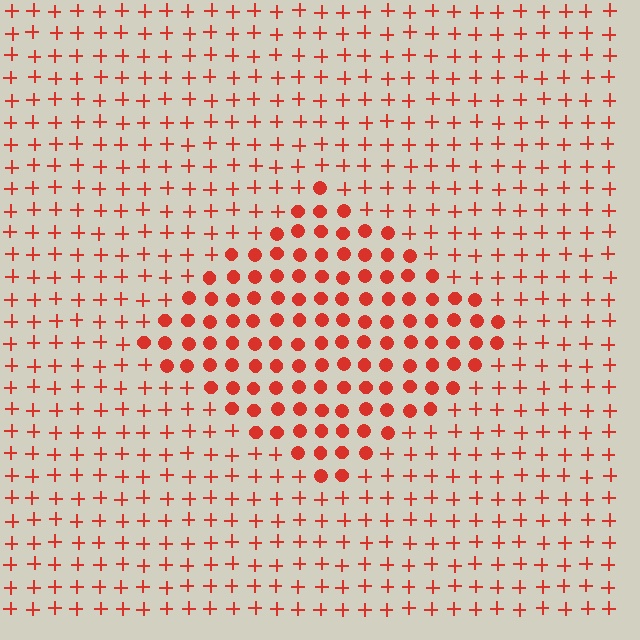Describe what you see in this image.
The image is filled with small red elements arranged in a uniform grid. A diamond-shaped region contains circles, while the surrounding area contains plus signs. The boundary is defined purely by the change in element shape.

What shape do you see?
I see a diamond.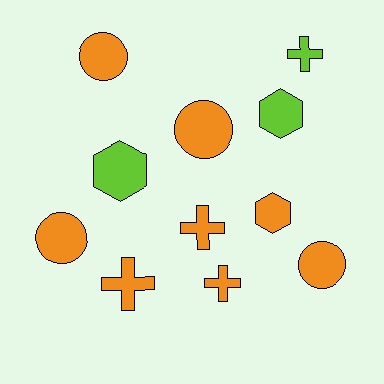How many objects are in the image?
There are 11 objects.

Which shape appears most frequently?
Cross, with 4 objects.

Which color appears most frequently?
Orange, with 8 objects.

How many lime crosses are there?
There is 1 lime cross.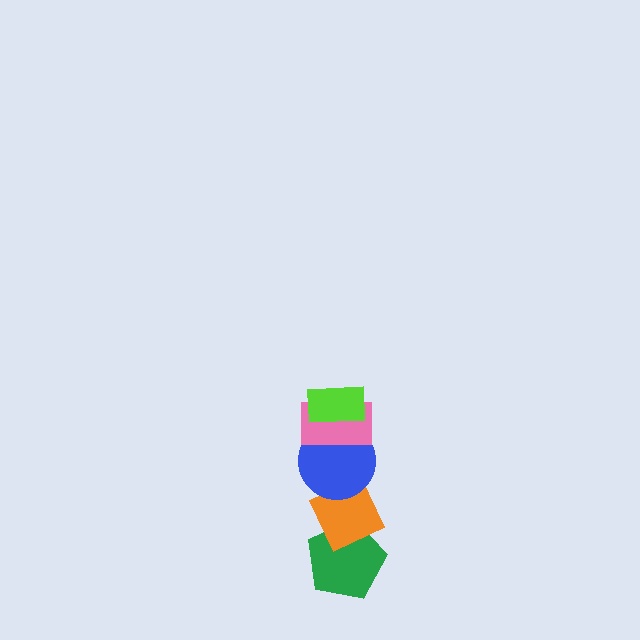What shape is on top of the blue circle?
The pink rectangle is on top of the blue circle.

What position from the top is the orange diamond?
The orange diamond is 4th from the top.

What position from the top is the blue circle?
The blue circle is 3rd from the top.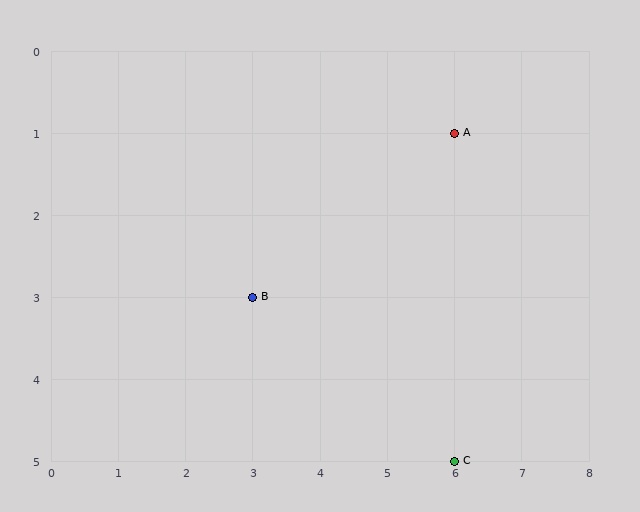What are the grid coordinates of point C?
Point C is at grid coordinates (6, 5).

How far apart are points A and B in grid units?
Points A and B are 3 columns and 2 rows apart (about 3.6 grid units diagonally).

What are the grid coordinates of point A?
Point A is at grid coordinates (6, 1).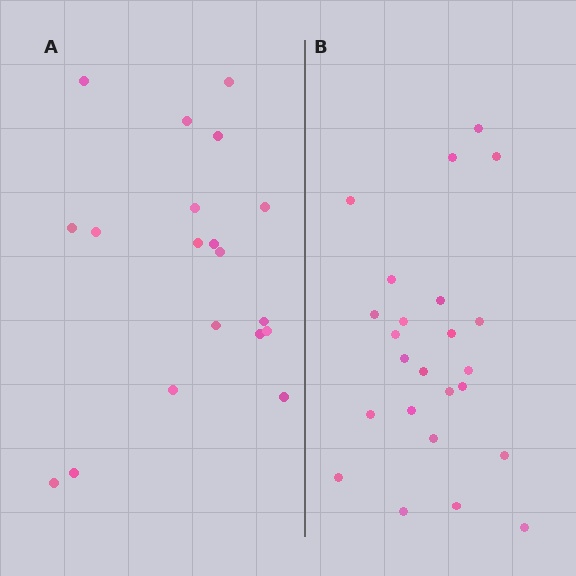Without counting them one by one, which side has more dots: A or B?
Region B (the right region) has more dots.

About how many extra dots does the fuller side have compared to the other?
Region B has about 5 more dots than region A.